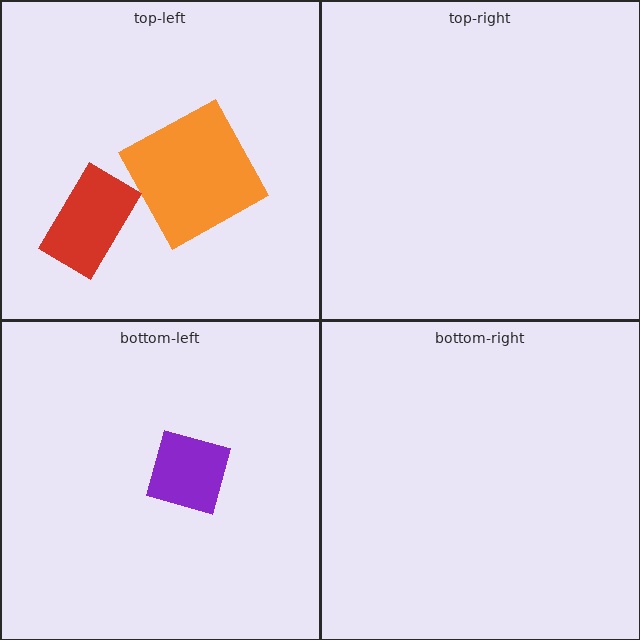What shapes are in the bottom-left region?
The purple diamond.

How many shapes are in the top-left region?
2.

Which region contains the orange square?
The top-left region.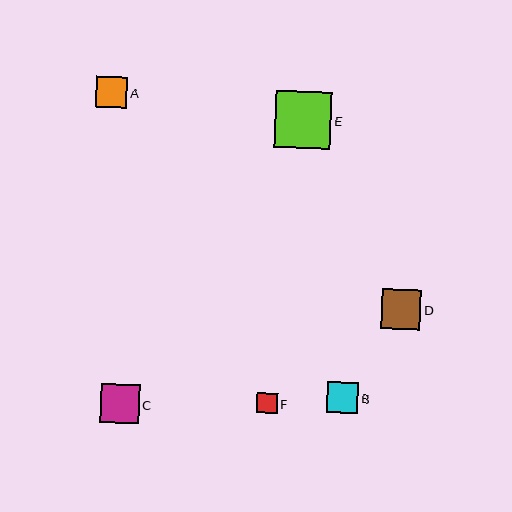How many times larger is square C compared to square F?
Square C is approximately 1.9 times the size of square F.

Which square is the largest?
Square E is the largest with a size of approximately 56 pixels.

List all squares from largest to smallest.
From largest to smallest: E, C, D, B, A, F.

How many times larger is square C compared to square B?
Square C is approximately 1.2 times the size of square B.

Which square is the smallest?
Square F is the smallest with a size of approximately 21 pixels.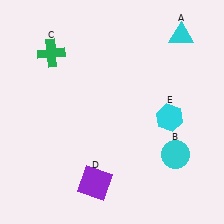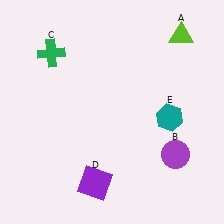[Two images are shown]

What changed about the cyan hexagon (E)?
In Image 1, E is cyan. In Image 2, it changed to teal.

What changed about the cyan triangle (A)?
In Image 1, A is cyan. In Image 2, it changed to lime.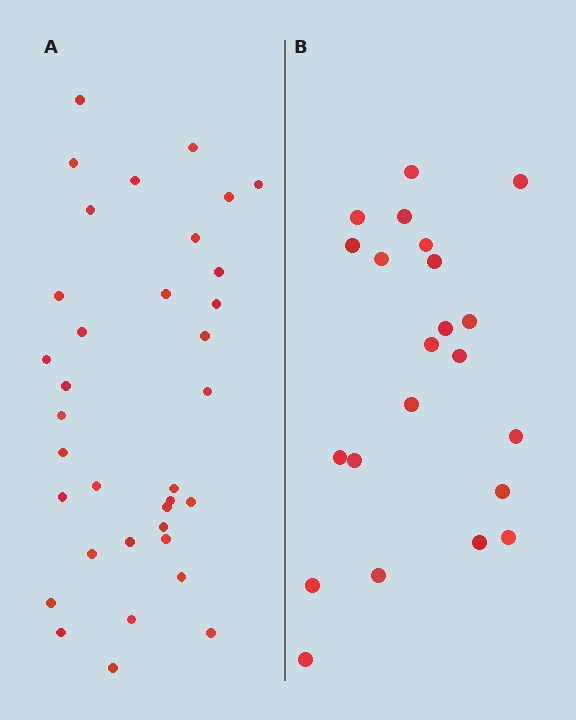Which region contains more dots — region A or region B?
Region A (the left region) has more dots.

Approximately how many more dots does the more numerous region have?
Region A has approximately 15 more dots than region B.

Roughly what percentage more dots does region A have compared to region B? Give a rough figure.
About 60% more.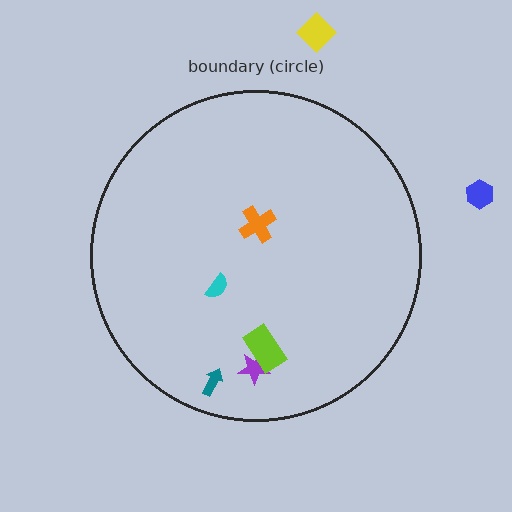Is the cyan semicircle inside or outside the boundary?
Inside.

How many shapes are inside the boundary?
5 inside, 2 outside.